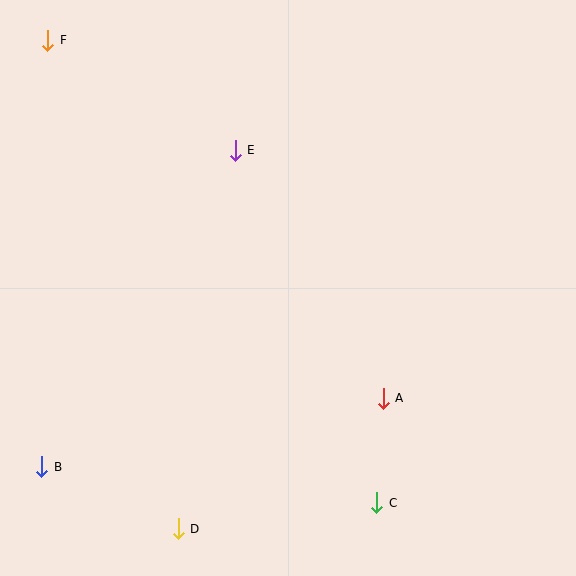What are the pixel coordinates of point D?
Point D is at (178, 529).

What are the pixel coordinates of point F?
Point F is at (48, 40).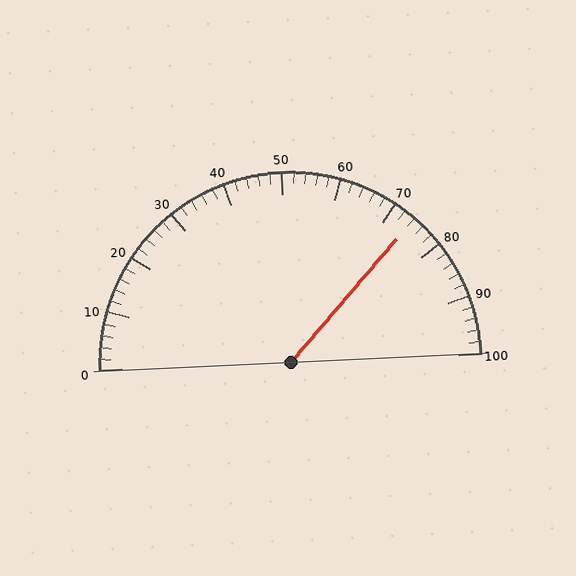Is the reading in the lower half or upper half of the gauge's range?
The reading is in the upper half of the range (0 to 100).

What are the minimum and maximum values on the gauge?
The gauge ranges from 0 to 100.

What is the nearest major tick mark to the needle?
The nearest major tick mark is 70.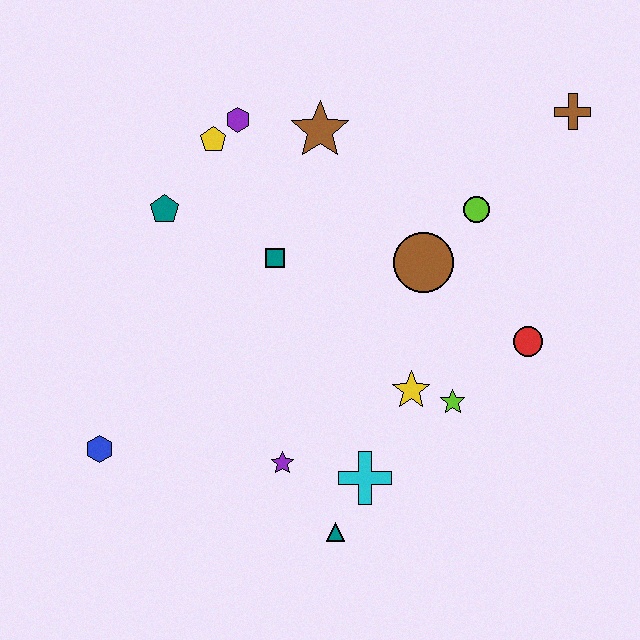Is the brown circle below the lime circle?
Yes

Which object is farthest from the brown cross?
The blue hexagon is farthest from the brown cross.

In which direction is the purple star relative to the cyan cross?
The purple star is to the left of the cyan cross.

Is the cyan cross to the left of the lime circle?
Yes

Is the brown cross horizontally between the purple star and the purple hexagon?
No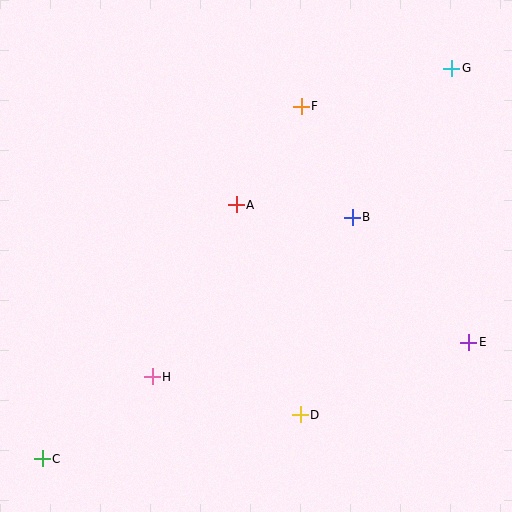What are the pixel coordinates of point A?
Point A is at (236, 205).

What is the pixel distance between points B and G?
The distance between B and G is 179 pixels.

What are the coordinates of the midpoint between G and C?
The midpoint between G and C is at (247, 264).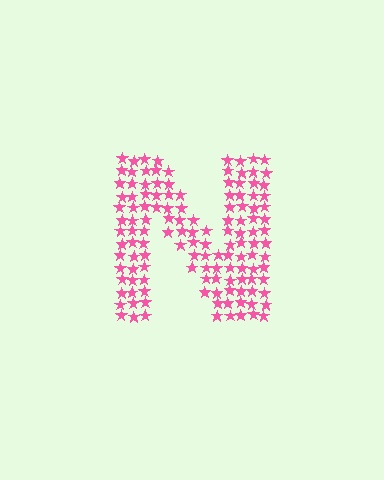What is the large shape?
The large shape is the letter N.